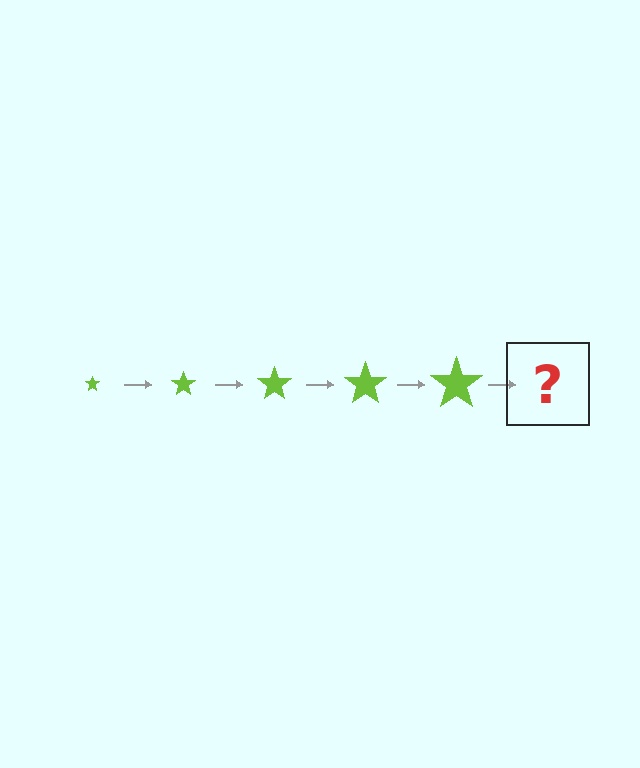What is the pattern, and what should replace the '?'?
The pattern is that the star gets progressively larger each step. The '?' should be a lime star, larger than the previous one.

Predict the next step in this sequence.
The next step is a lime star, larger than the previous one.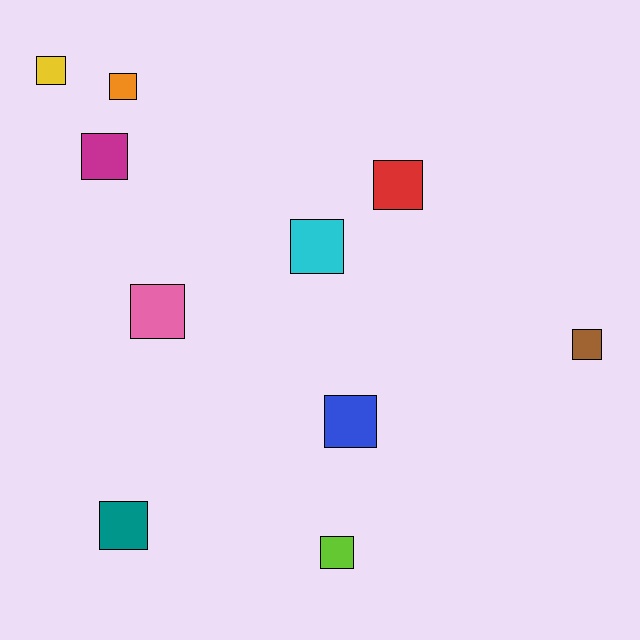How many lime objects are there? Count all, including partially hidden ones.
There is 1 lime object.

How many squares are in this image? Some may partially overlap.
There are 10 squares.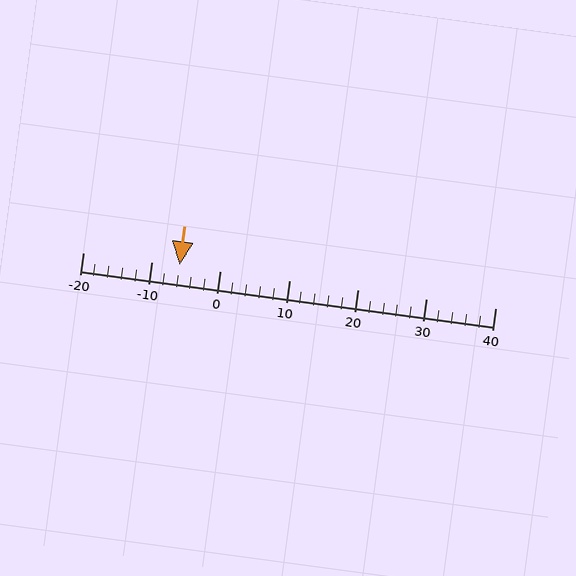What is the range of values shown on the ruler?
The ruler shows values from -20 to 40.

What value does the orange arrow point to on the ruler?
The orange arrow points to approximately -6.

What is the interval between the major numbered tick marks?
The major tick marks are spaced 10 units apart.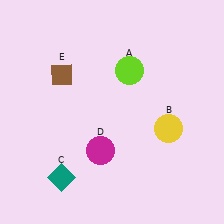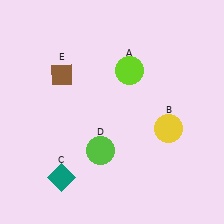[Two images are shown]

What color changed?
The circle (D) changed from magenta in Image 1 to lime in Image 2.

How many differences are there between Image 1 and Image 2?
There is 1 difference between the two images.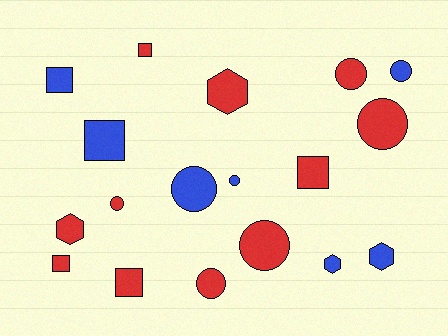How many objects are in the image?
There are 18 objects.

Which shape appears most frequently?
Circle, with 8 objects.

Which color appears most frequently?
Red, with 11 objects.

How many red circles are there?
There are 5 red circles.